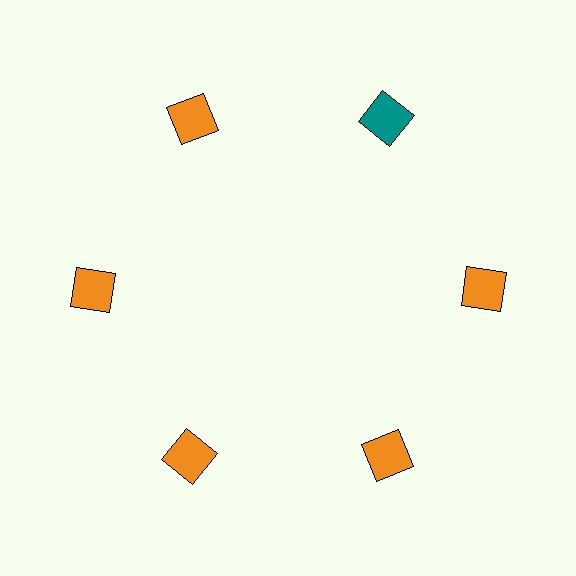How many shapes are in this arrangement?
There are 6 shapes arranged in a ring pattern.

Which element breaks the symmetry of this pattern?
The teal square at roughly the 1 o'clock position breaks the symmetry. All other shapes are orange squares.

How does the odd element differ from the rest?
It has a different color: teal instead of orange.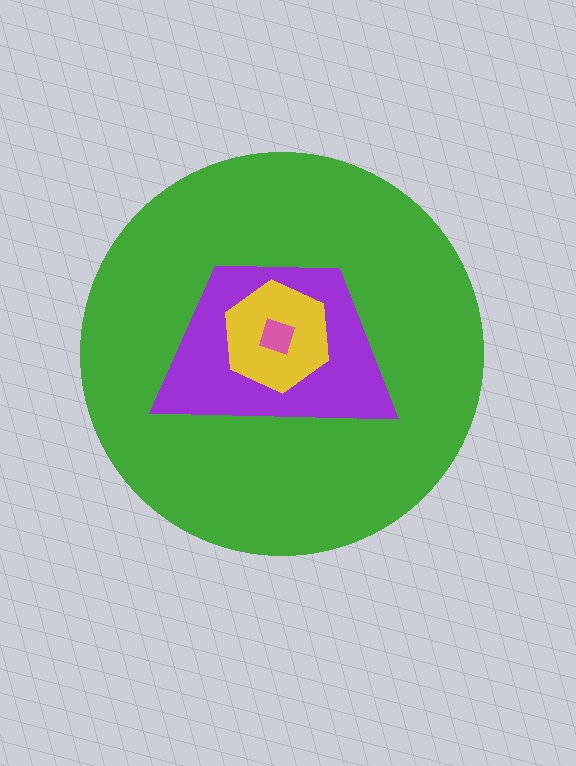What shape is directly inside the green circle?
The purple trapezoid.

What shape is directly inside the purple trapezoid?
The yellow hexagon.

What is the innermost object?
The pink square.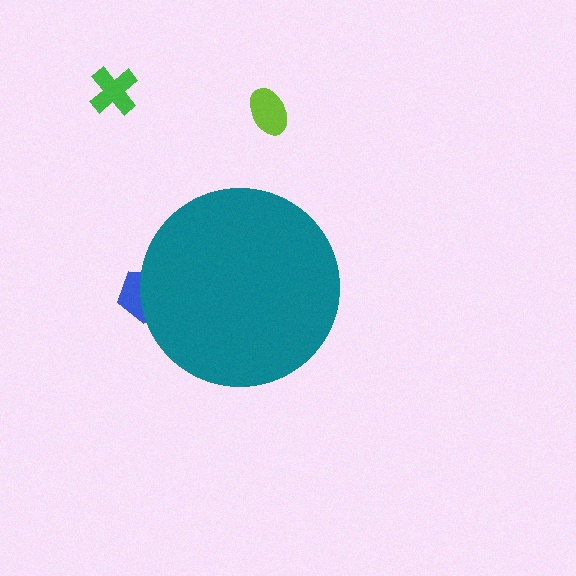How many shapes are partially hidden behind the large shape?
1 shape is partially hidden.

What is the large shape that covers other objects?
A teal circle.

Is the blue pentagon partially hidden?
Yes, the blue pentagon is partially hidden behind the teal circle.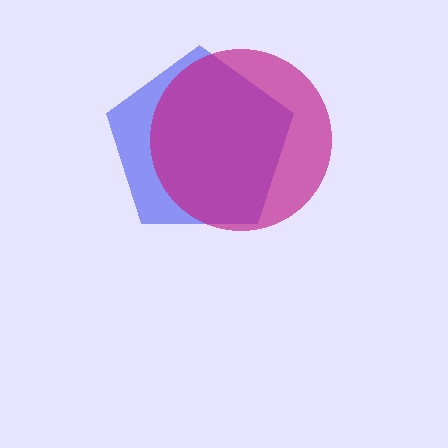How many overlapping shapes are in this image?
There are 2 overlapping shapes in the image.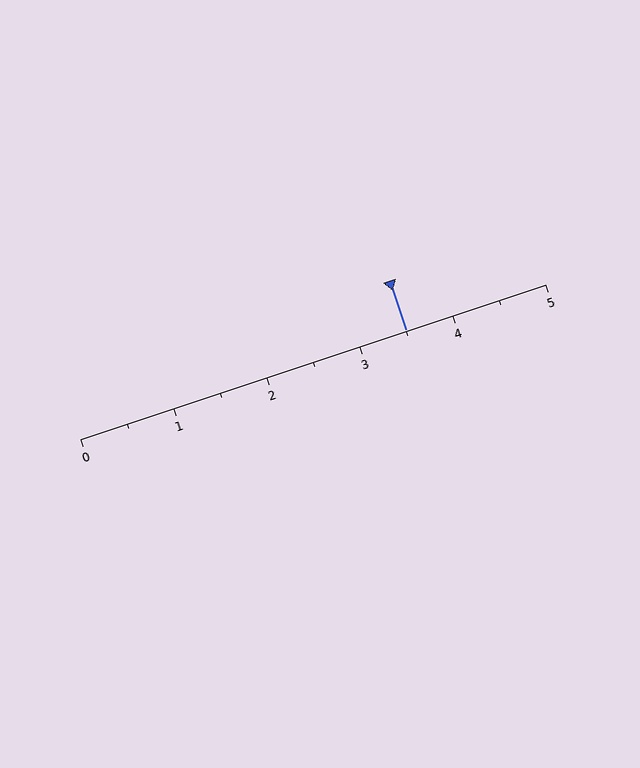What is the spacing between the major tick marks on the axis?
The major ticks are spaced 1 apart.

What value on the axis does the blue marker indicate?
The marker indicates approximately 3.5.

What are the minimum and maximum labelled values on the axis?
The axis runs from 0 to 5.